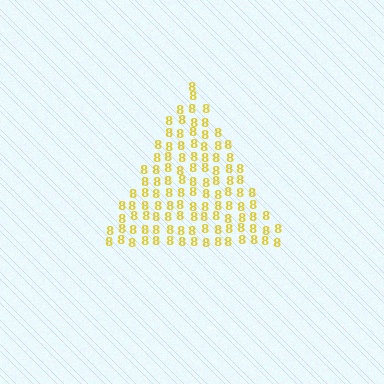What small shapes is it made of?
It is made of small digit 8's.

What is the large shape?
The large shape is a triangle.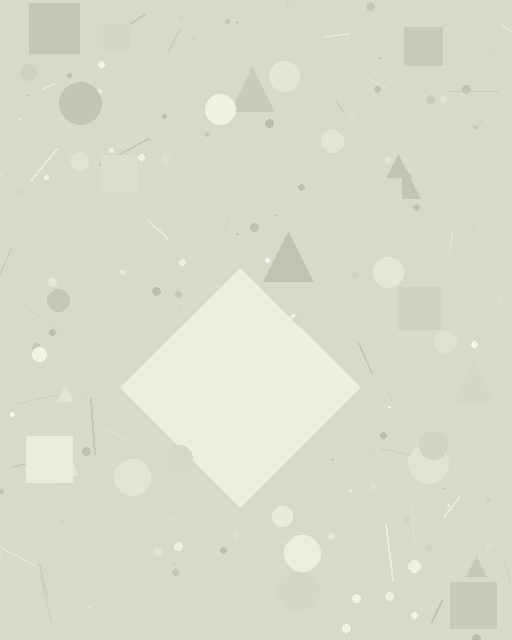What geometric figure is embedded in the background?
A diamond is embedded in the background.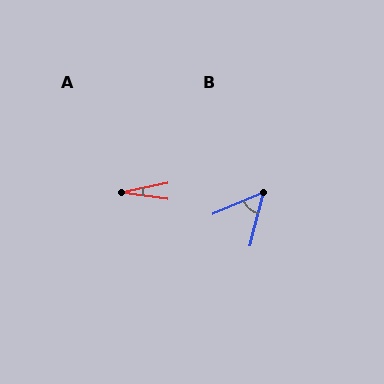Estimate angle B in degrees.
Approximately 53 degrees.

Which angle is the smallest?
A, at approximately 20 degrees.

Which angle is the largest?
B, at approximately 53 degrees.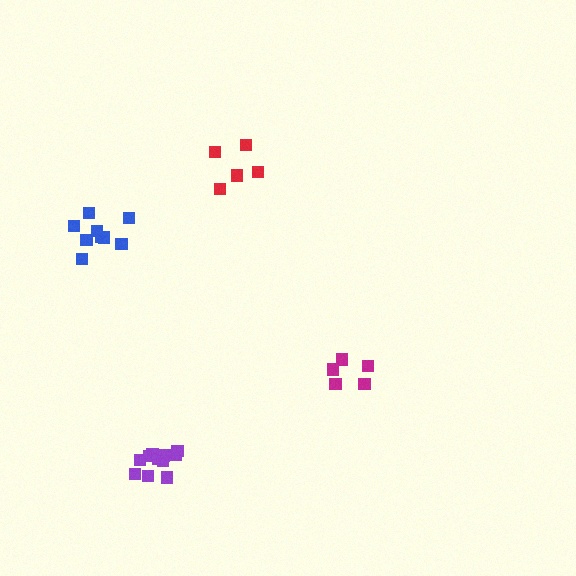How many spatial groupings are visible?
There are 4 spatial groupings.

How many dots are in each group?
Group 1: 5 dots, Group 2: 6 dots, Group 3: 11 dots, Group 4: 9 dots (31 total).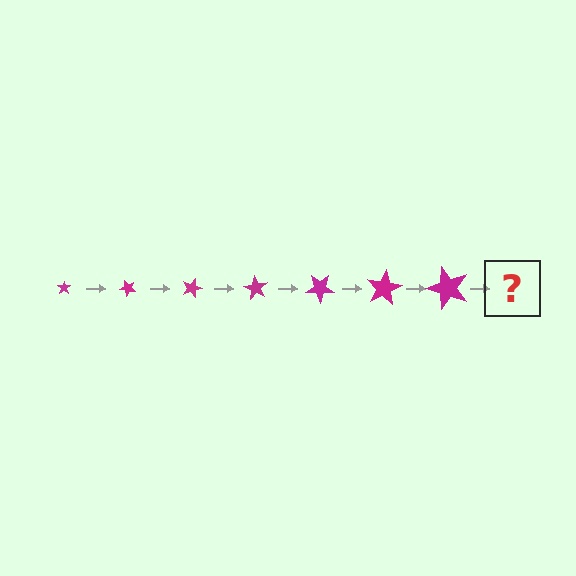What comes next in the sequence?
The next element should be a star, larger than the previous one and rotated 315 degrees from the start.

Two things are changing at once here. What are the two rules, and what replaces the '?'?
The two rules are that the star grows larger each step and it rotates 45 degrees each step. The '?' should be a star, larger than the previous one and rotated 315 degrees from the start.